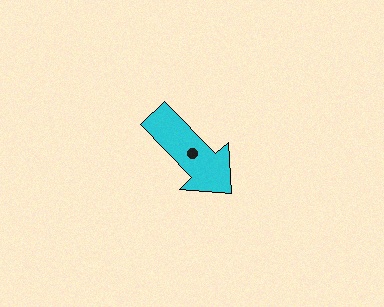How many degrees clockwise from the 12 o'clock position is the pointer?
Approximately 136 degrees.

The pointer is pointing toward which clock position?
Roughly 5 o'clock.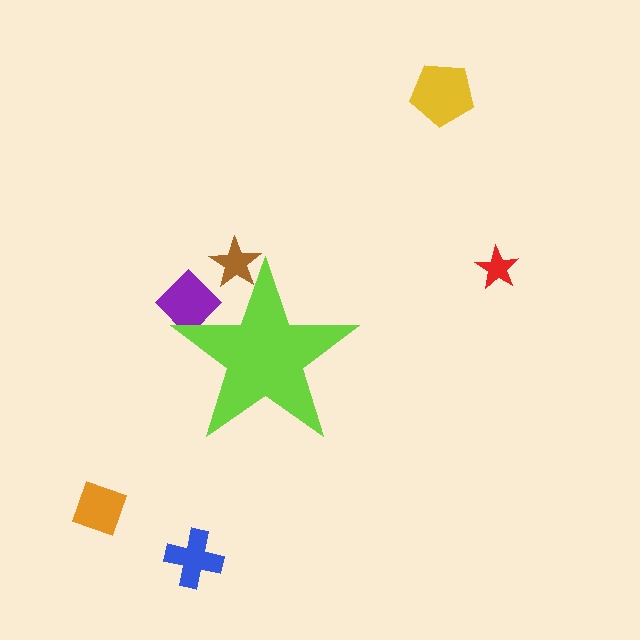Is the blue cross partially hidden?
No, the blue cross is fully visible.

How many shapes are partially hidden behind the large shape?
2 shapes are partially hidden.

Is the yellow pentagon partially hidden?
No, the yellow pentagon is fully visible.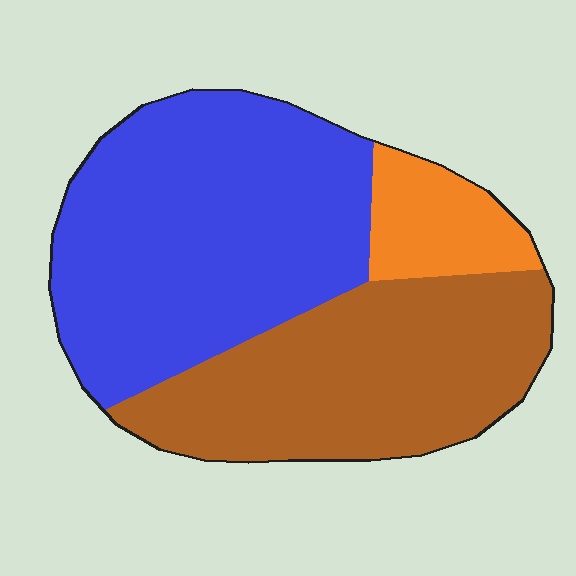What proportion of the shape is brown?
Brown covers 39% of the shape.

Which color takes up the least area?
Orange, at roughly 10%.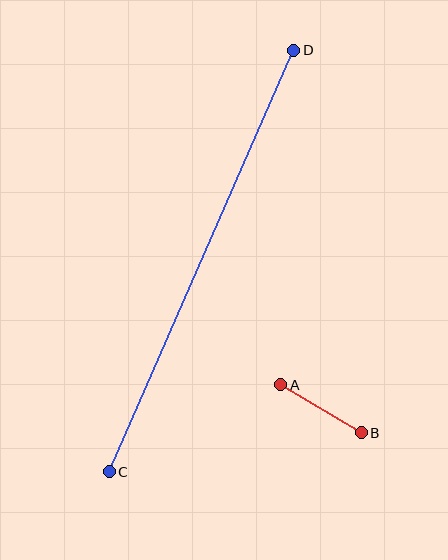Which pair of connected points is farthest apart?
Points C and D are farthest apart.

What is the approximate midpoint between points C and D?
The midpoint is at approximately (201, 261) pixels.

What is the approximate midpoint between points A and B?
The midpoint is at approximately (321, 409) pixels.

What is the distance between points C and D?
The distance is approximately 460 pixels.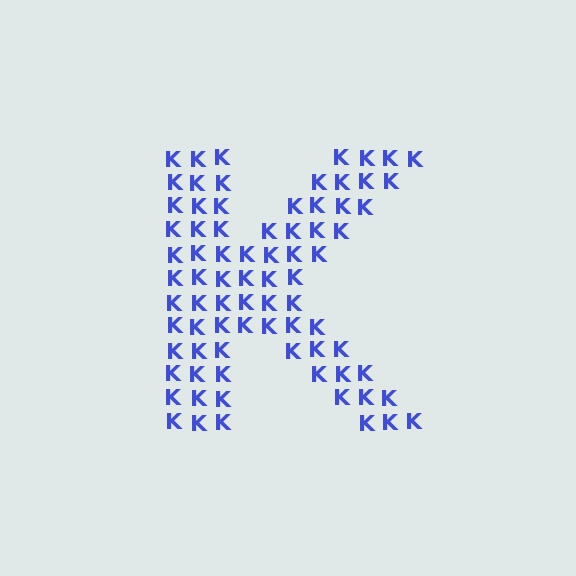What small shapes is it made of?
It is made of small letter K's.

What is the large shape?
The large shape is the letter K.